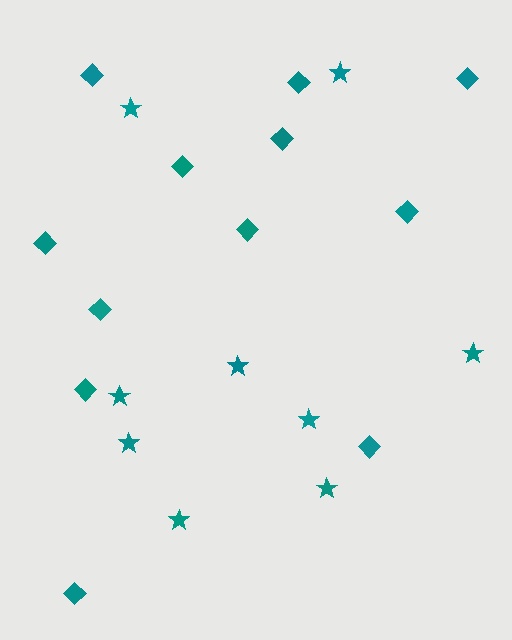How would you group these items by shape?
There are 2 groups: one group of diamonds (12) and one group of stars (9).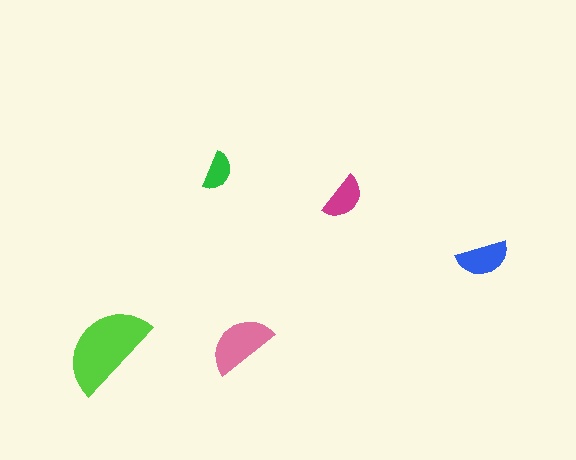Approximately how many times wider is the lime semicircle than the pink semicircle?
About 1.5 times wider.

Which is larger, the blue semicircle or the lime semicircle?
The lime one.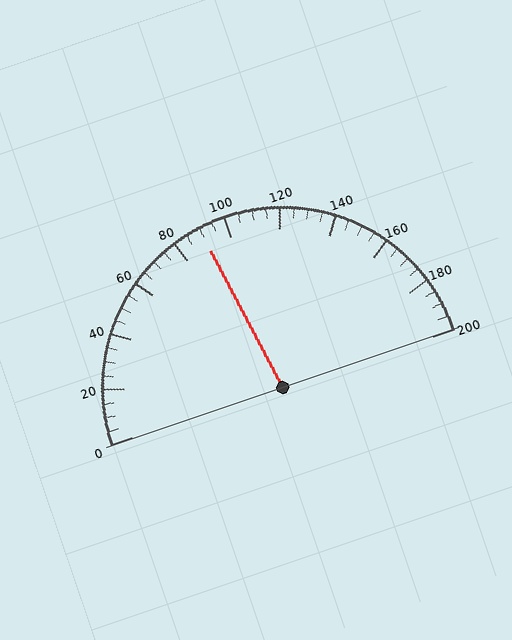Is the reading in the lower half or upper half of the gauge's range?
The reading is in the lower half of the range (0 to 200).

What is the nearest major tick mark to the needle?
The nearest major tick mark is 80.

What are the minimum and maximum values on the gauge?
The gauge ranges from 0 to 200.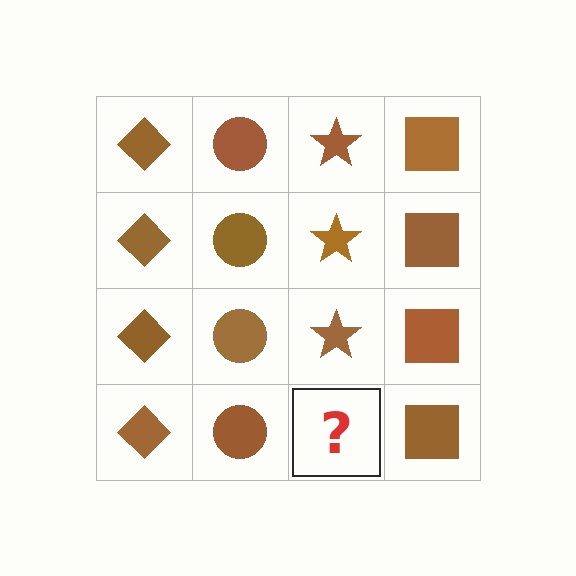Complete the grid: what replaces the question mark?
The question mark should be replaced with a brown star.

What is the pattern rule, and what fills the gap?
The rule is that each column has a consistent shape. The gap should be filled with a brown star.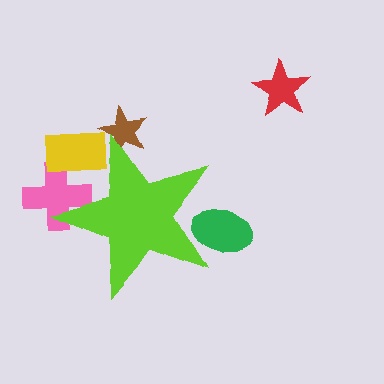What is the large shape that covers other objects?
A lime star.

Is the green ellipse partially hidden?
Yes, the green ellipse is partially hidden behind the lime star.